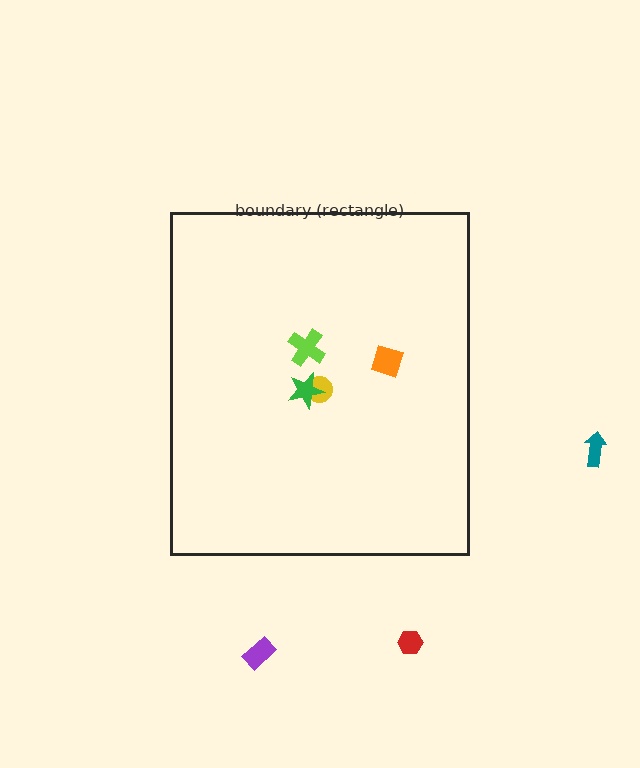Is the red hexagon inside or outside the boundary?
Outside.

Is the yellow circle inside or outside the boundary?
Inside.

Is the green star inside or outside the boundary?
Inside.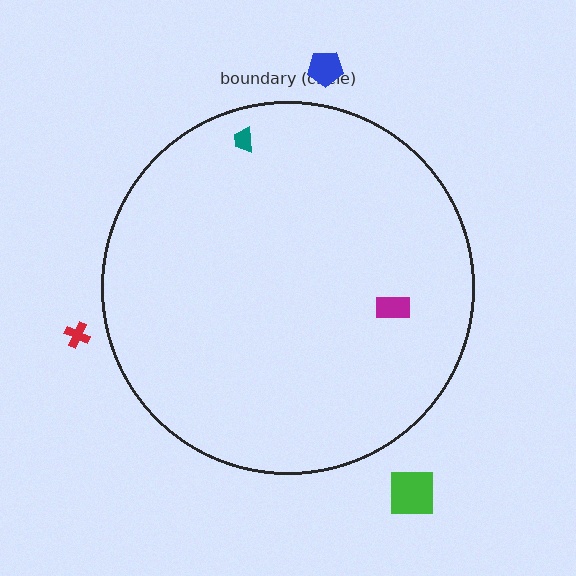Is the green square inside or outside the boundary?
Outside.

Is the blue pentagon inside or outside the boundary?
Outside.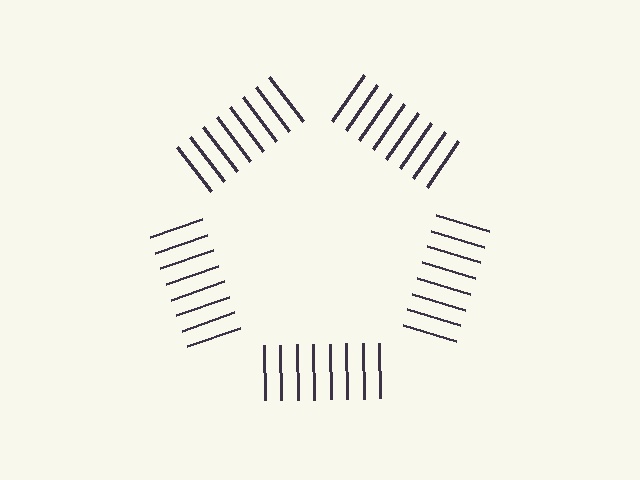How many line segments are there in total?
40 — 8 along each of the 5 edges.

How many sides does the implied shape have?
5 sides — the line-ends trace a pentagon.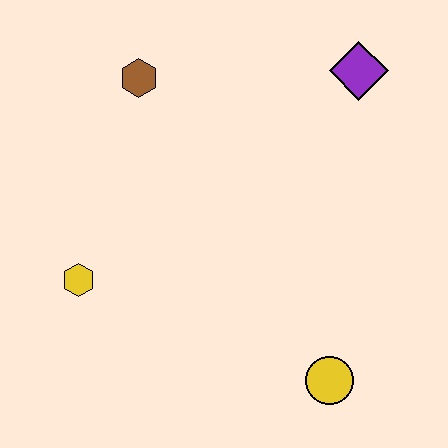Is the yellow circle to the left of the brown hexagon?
No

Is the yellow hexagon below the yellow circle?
No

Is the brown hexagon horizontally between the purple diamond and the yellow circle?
No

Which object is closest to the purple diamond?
The brown hexagon is closest to the purple diamond.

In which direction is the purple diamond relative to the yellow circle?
The purple diamond is above the yellow circle.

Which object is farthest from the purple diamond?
The yellow hexagon is farthest from the purple diamond.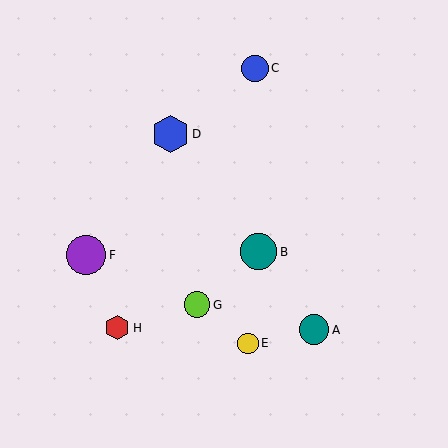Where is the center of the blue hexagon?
The center of the blue hexagon is at (171, 134).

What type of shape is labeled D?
Shape D is a blue hexagon.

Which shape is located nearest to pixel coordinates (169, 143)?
The blue hexagon (labeled D) at (171, 134) is nearest to that location.